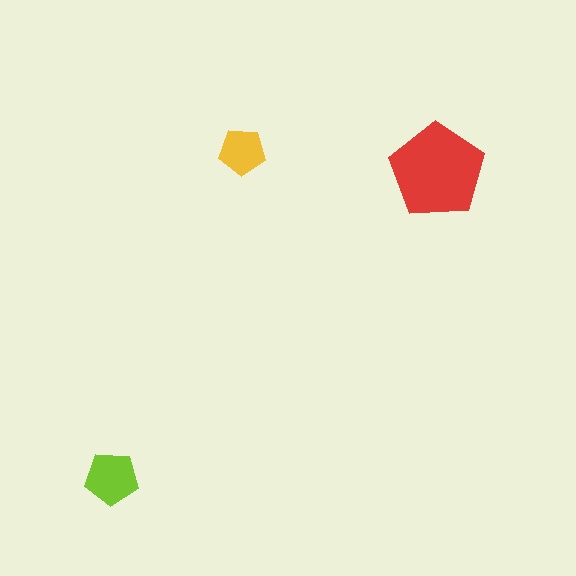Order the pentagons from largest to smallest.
the red one, the lime one, the yellow one.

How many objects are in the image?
There are 3 objects in the image.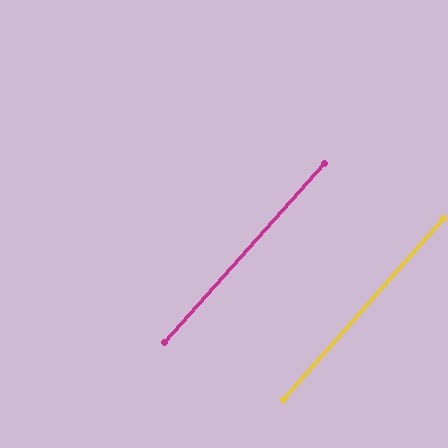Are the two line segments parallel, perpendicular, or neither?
Parallel — their directions differ by only 0.4°.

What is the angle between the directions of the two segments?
Approximately 0 degrees.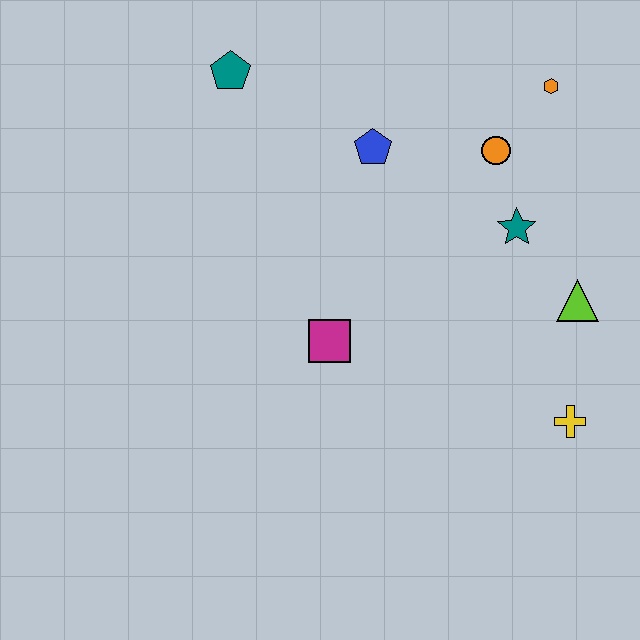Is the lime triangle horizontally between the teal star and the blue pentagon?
No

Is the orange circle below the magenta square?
No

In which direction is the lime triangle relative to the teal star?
The lime triangle is below the teal star.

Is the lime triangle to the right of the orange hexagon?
Yes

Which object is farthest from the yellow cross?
The teal pentagon is farthest from the yellow cross.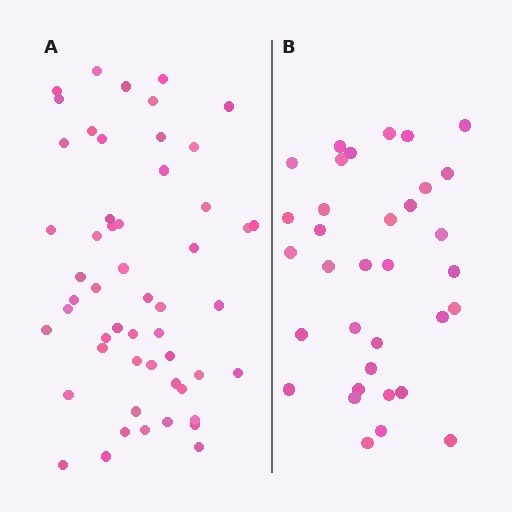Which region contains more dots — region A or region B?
Region A (the left region) has more dots.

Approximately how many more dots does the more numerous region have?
Region A has approximately 20 more dots than region B.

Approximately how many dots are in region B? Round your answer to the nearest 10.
About 30 dots. (The exact count is 34, which rounds to 30.)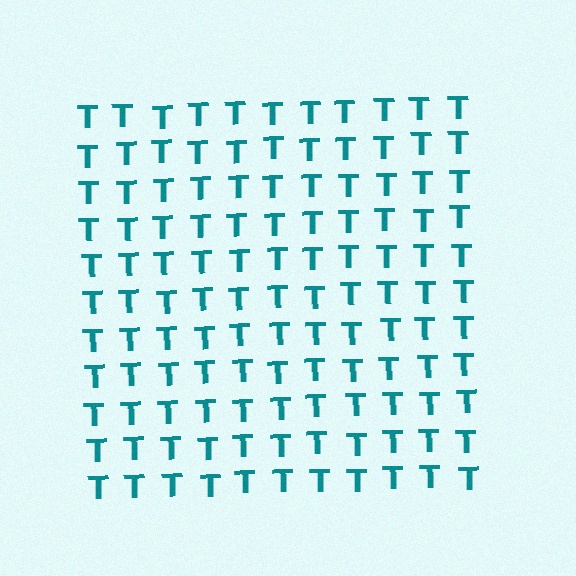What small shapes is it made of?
It is made of small letter T's.